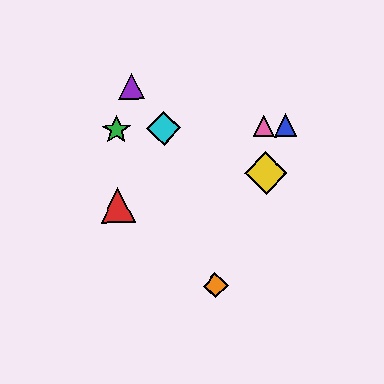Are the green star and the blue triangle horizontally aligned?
Yes, both are at y≈130.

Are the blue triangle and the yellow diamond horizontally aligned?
No, the blue triangle is at y≈125 and the yellow diamond is at y≈173.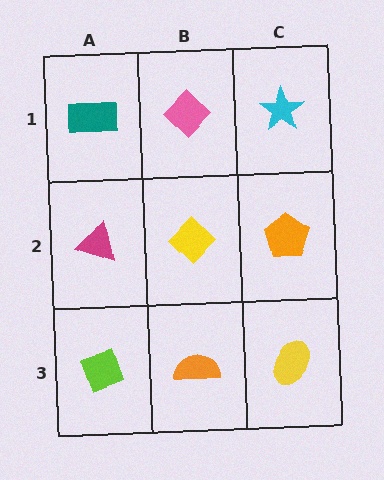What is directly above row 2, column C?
A cyan star.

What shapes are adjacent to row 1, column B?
A yellow diamond (row 2, column B), a teal rectangle (row 1, column A), a cyan star (row 1, column C).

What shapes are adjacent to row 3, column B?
A yellow diamond (row 2, column B), a lime diamond (row 3, column A), a yellow ellipse (row 3, column C).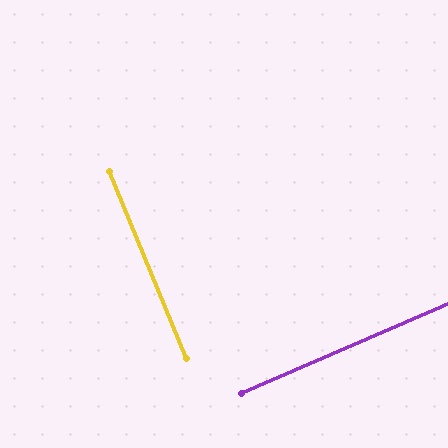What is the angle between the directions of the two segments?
Approximately 89 degrees.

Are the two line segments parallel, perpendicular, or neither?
Perpendicular — they meet at approximately 89°.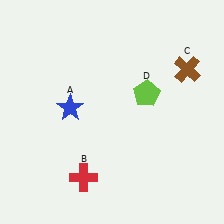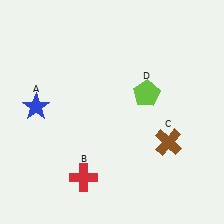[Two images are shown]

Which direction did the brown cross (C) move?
The brown cross (C) moved down.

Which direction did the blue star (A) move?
The blue star (A) moved left.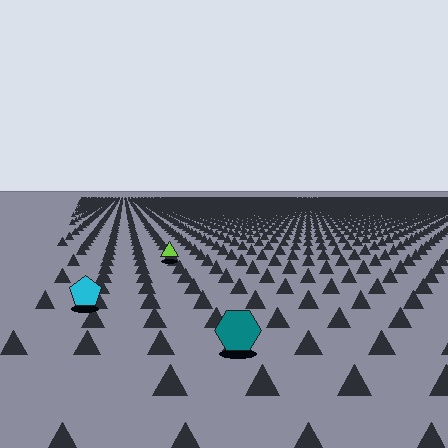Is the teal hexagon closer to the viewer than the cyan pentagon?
Yes. The teal hexagon is closer — you can tell from the texture gradient: the ground texture is coarser near it.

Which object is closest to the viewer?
The teal hexagon is closest. The texture marks near it are larger and more spread out.